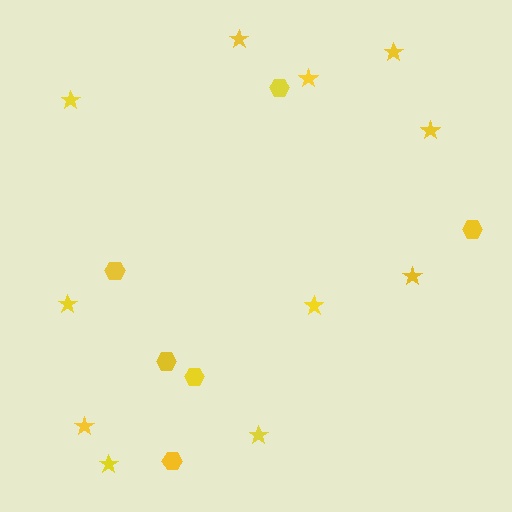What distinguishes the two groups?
There are 2 groups: one group of hexagons (6) and one group of stars (11).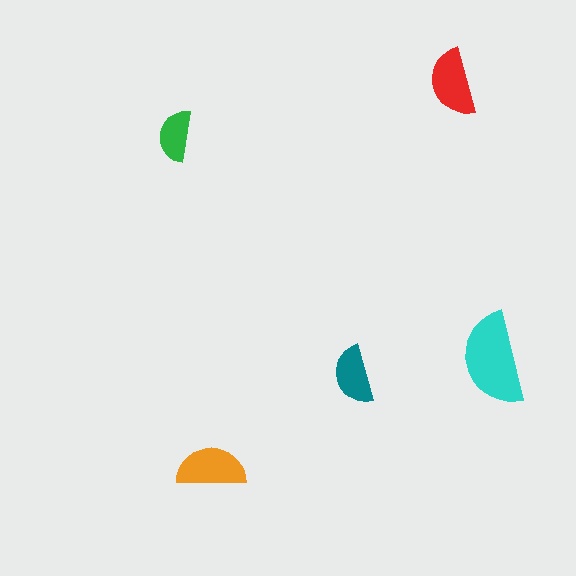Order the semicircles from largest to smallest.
the cyan one, the orange one, the red one, the teal one, the green one.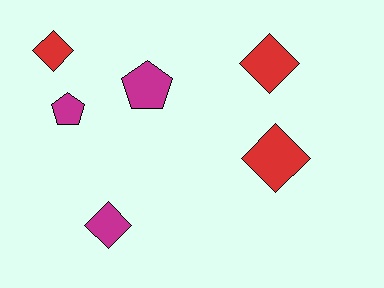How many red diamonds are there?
There are 3 red diamonds.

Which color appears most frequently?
Red, with 3 objects.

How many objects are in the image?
There are 6 objects.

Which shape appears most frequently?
Diamond, with 4 objects.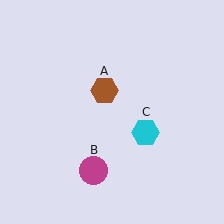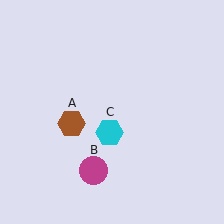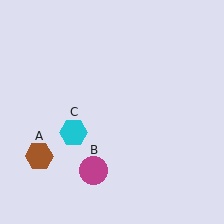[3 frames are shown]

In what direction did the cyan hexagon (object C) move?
The cyan hexagon (object C) moved left.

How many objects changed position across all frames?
2 objects changed position: brown hexagon (object A), cyan hexagon (object C).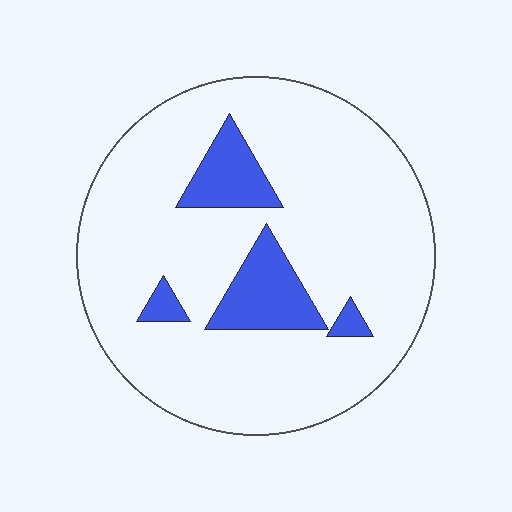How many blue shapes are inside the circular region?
4.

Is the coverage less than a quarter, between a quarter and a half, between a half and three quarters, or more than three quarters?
Less than a quarter.